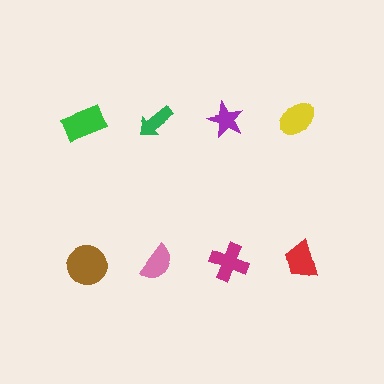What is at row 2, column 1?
A brown circle.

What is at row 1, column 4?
A yellow ellipse.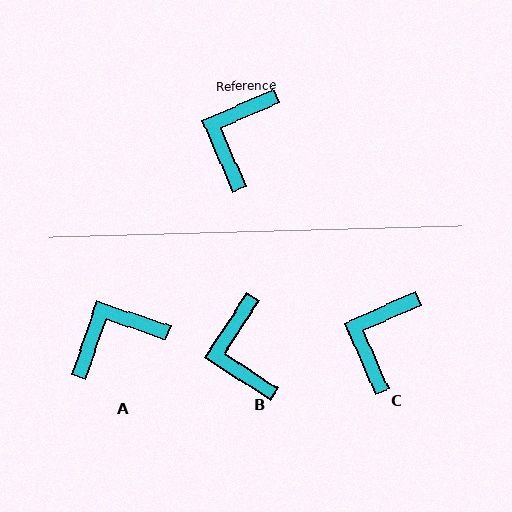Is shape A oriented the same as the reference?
No, it is off by about 43 degrees.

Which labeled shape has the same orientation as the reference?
C.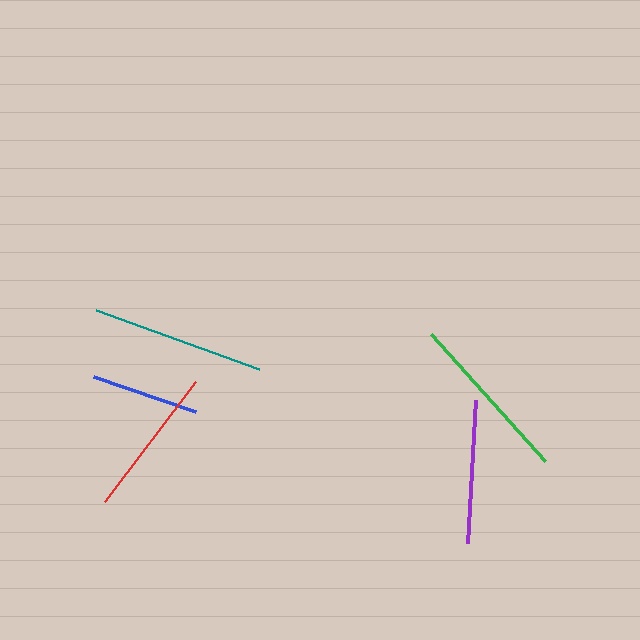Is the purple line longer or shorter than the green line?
The green line is longer than the purple line.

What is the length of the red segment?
The red segment is approximately 151 pixels long.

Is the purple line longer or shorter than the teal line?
The teal line is longer than the purple line.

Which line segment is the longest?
The teal line is the longest at approximately 173 pixels.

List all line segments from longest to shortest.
From longest to shortest: teal, green, red, purple, blue.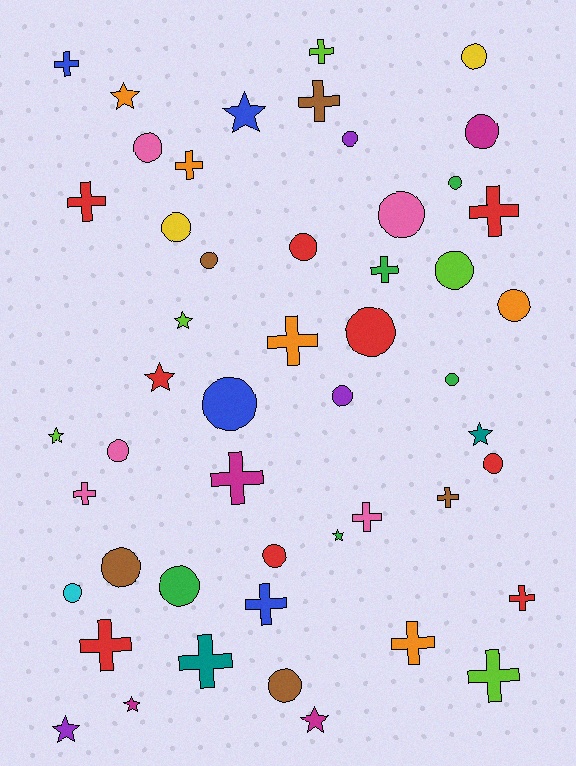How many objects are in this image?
There are 50 objects.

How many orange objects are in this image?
There are 5 orange objects.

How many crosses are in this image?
There are 18 crosses.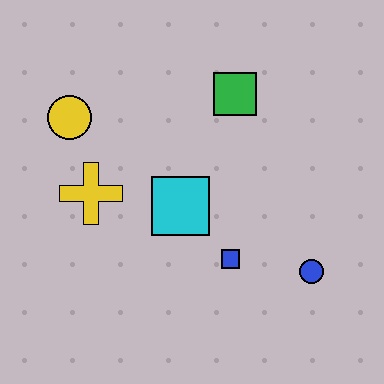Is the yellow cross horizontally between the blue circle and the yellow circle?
Yes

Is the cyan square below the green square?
Yes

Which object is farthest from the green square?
The blue circle is farthest from the green square.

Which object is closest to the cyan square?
The blue square is closest to the cyan square.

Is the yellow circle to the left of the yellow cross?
Yes